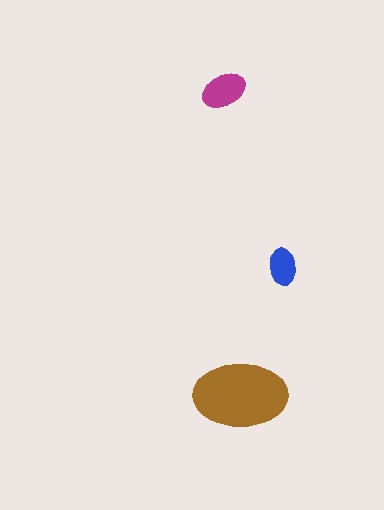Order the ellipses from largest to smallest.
the brown one, the magenta one, the blue one.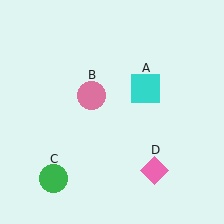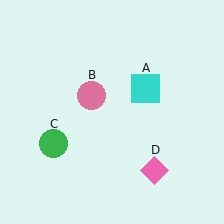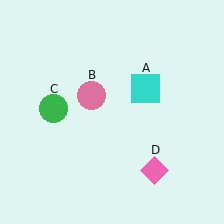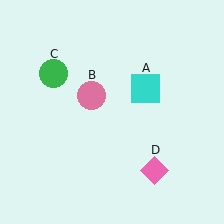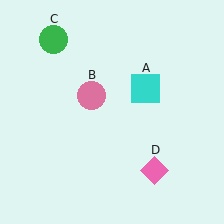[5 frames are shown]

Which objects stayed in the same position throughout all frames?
Cyan square (object A) and pink circle (object B) and pink diamond (object D) remained stationary.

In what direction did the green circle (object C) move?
The green circle (object C) moved up.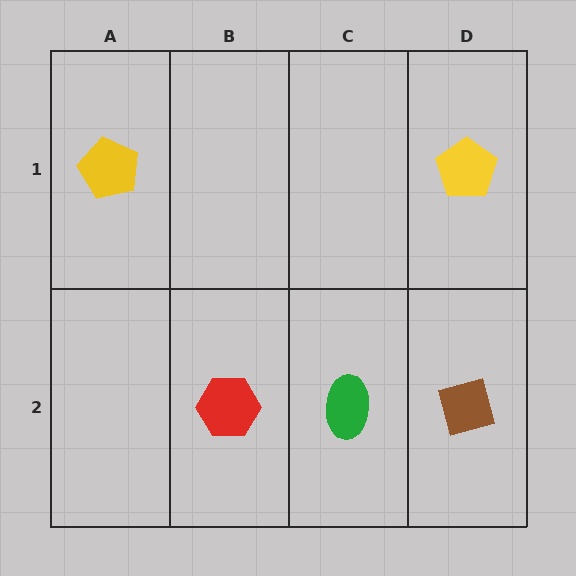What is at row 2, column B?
A red hexagon.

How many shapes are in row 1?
2 shapes.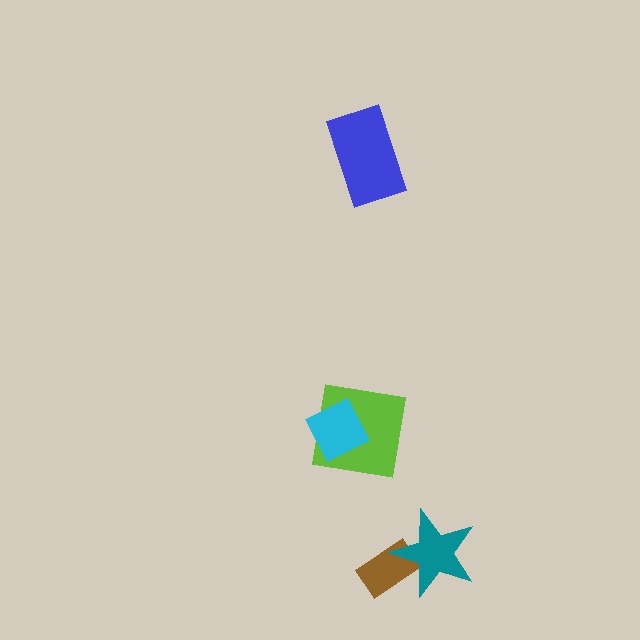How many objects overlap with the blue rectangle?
0 objects overlap with the blue rectangle.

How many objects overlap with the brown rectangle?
1 object overlaps with the brown rectangle.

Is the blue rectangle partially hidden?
No, no other shape covers it.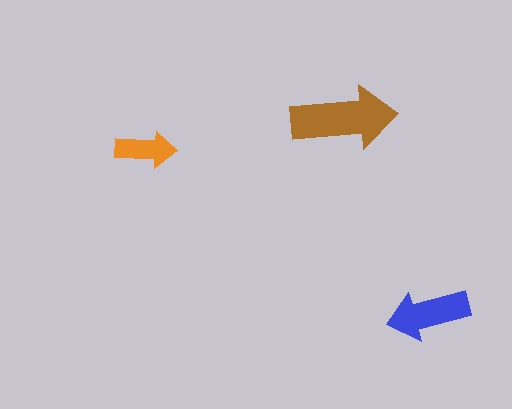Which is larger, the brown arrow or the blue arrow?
The brown one.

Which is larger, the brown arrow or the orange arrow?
The brown one.